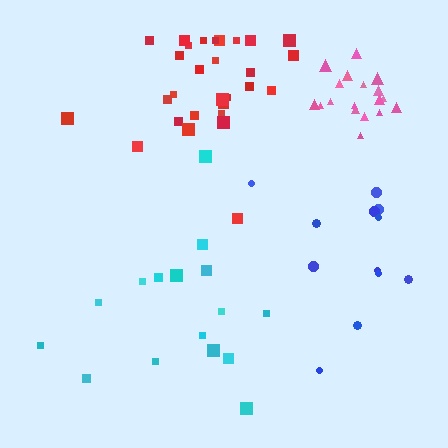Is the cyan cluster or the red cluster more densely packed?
Red.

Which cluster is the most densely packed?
Pink.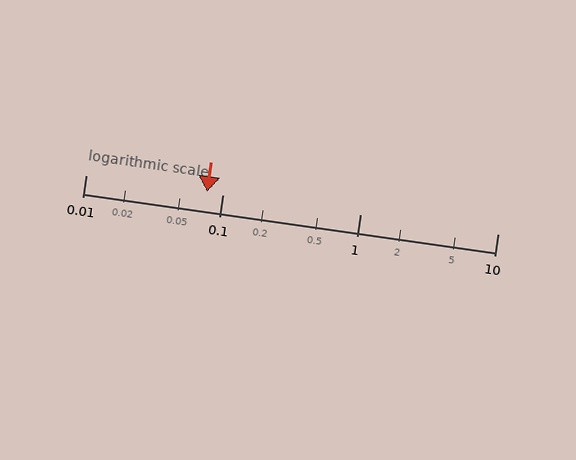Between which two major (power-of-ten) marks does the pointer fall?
The pointer is between 0.01 and 0.1.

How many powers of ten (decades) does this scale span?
The scale spans 3 decades, from 0.01 to 10.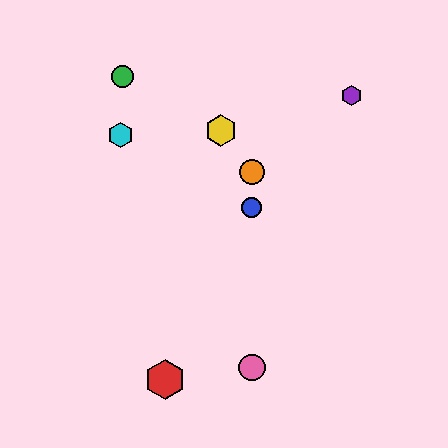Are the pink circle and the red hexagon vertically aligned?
No, the pink circle is at x≈252 and the red hexagon is at x≈165.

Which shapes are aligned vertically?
The blue circle, the orange circle, the pink circle are aligned vertically.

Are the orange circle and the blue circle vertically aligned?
Yes, both are at x≈252.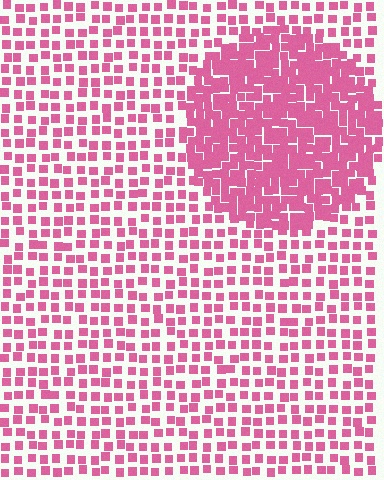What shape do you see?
I see a circle.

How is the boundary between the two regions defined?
The boundary is defined by a change in element density (approximately 2.2x ratio). All elements are the same color, size, and shape.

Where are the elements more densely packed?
The elements are more densely packed inside the circle boundary.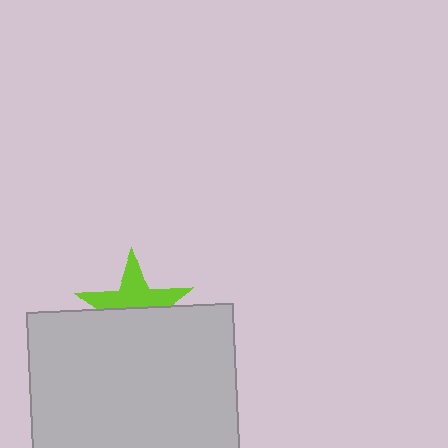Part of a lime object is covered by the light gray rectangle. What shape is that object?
It is a star.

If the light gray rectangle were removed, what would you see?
You would see the complete lime star.